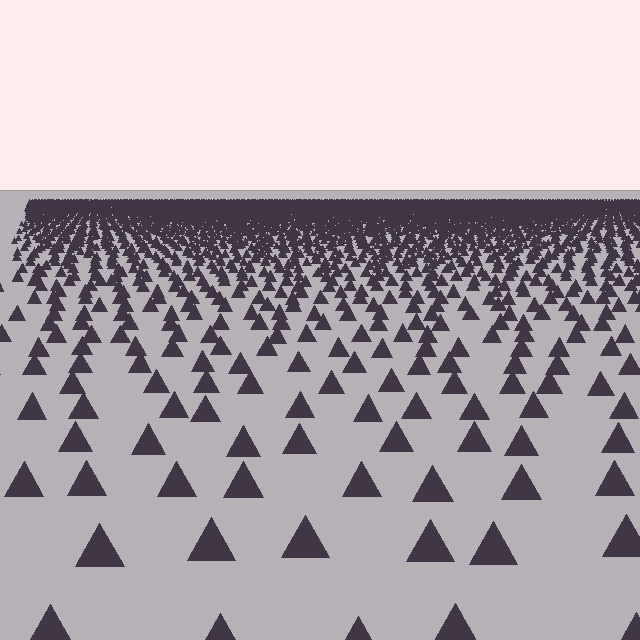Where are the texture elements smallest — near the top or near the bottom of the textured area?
Near the top.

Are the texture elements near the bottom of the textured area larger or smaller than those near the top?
Larger. Near the bottom, elements are closer to the viewer and appear at a bigger on-screen size.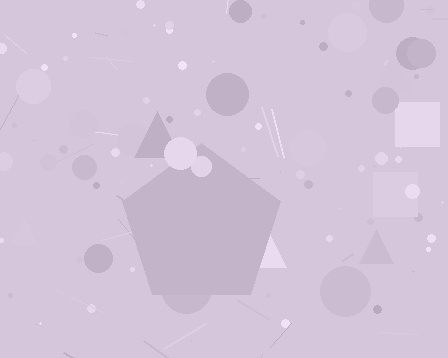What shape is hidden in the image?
A pentagon is hidden in the image.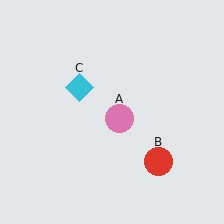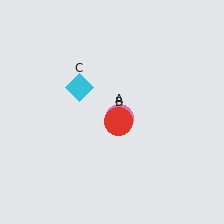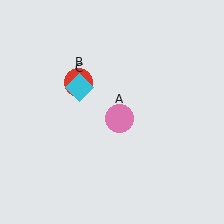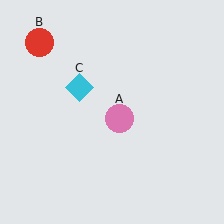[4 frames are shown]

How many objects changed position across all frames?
1 object changed position: red circle (object B).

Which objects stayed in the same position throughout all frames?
Pink circle (object A) and cyan diamond (object C) remained stationary.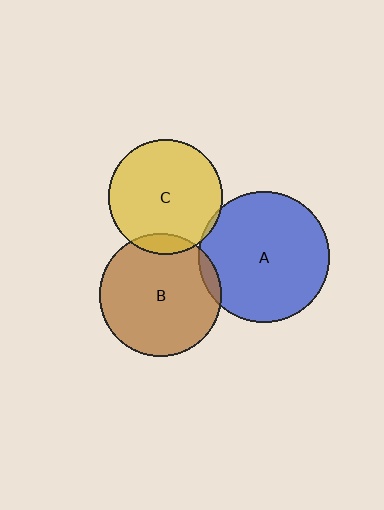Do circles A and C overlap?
Yes.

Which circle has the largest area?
Circle A (blue).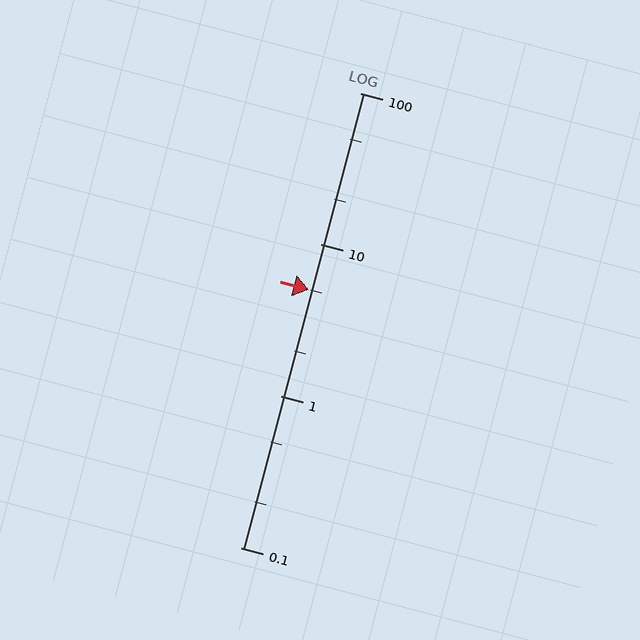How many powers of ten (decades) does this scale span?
The scale spans 3 decades, from 0.1 to 100.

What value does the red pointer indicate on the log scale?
The pointer indicates approximately 5.